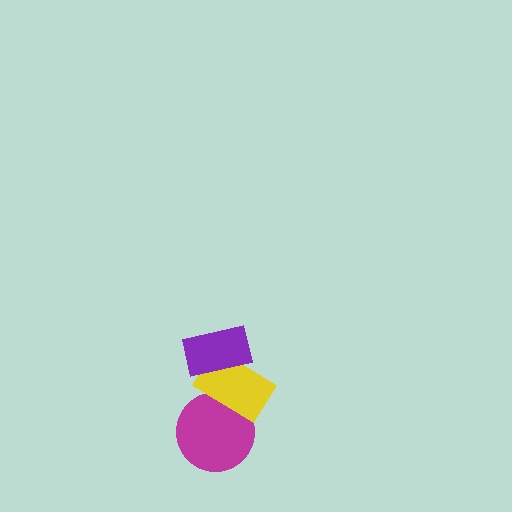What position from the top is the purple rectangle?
The purple rectangle is 1st from the top.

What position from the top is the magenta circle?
The magenta circle is 3rd from the top.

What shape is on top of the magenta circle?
The yellow rectangle is on top of the magenta circle.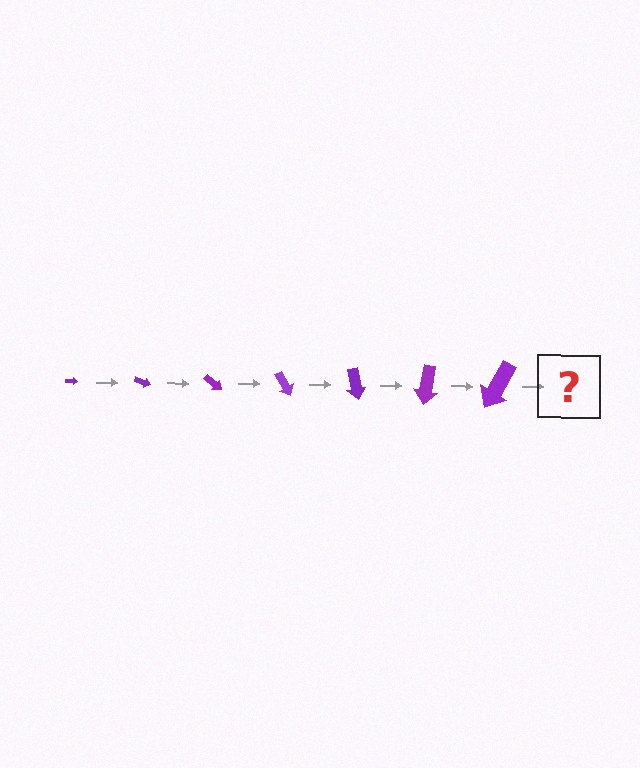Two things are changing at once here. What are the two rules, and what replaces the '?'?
The two rules are that the arrow grows larger each step and it rotates 20 degrees each step. The '?' should be an arrow, larger than the previous one and rotated 140 degrees from the start.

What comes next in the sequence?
The next element should be an arrow, larger than the previous one and rotated 140 degrees from the start.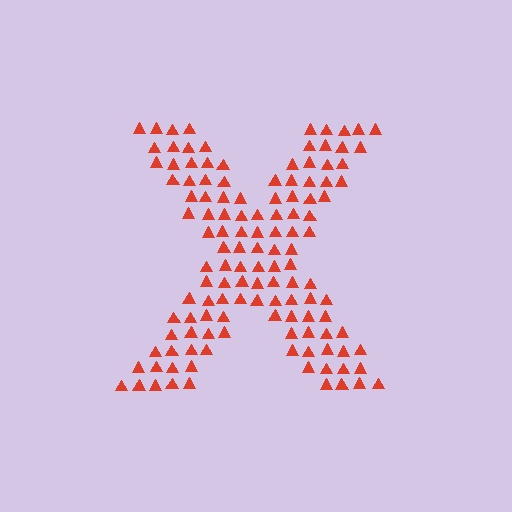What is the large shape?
The large shape is the letter X.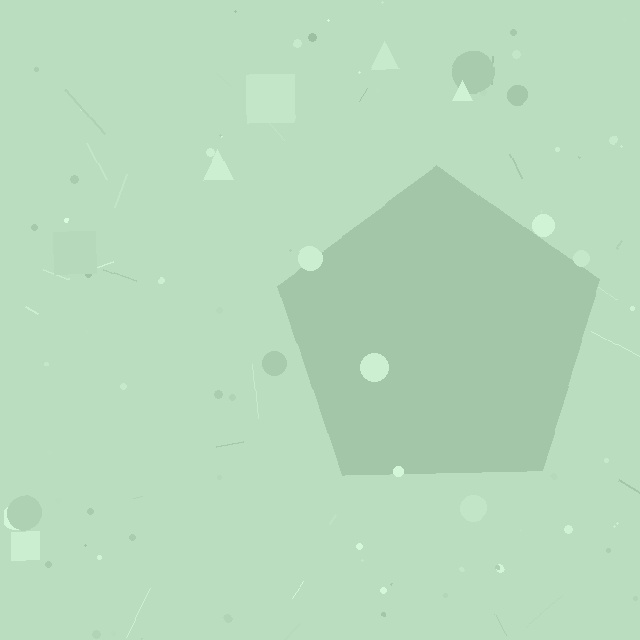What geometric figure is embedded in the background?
A pentagon is embedded in the background.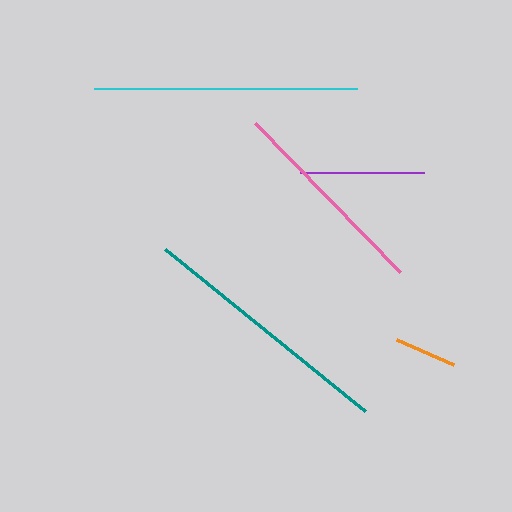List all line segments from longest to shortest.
From longest to shortest: cyan, teal, pink, purple, orange.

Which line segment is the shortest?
The orange line is the shortest at approximately 62 pixels.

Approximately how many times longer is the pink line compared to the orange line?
The pink line is approximately 3.3 times the length of the orange line.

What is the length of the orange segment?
The orange segment is approximately 62 pixels long.